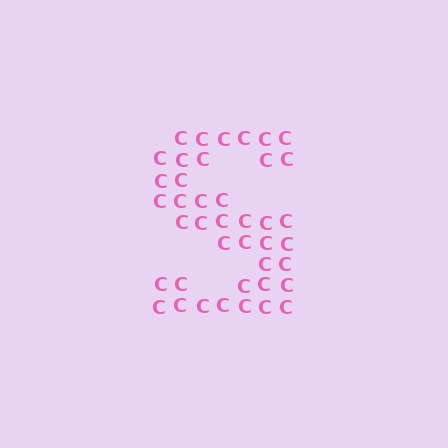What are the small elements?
The small elements are letter C's.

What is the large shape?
The large shape is the letter S.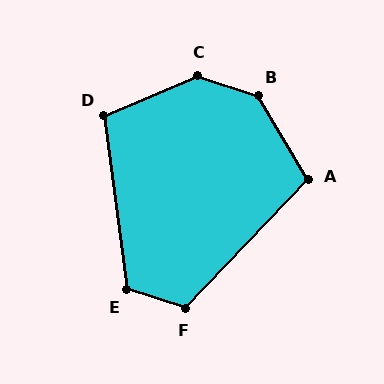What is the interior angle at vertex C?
Approximately 138 degrees (obtuse).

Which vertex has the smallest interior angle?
D, at approximately 106 degrees.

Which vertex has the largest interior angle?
B, at approximately 139 degrees.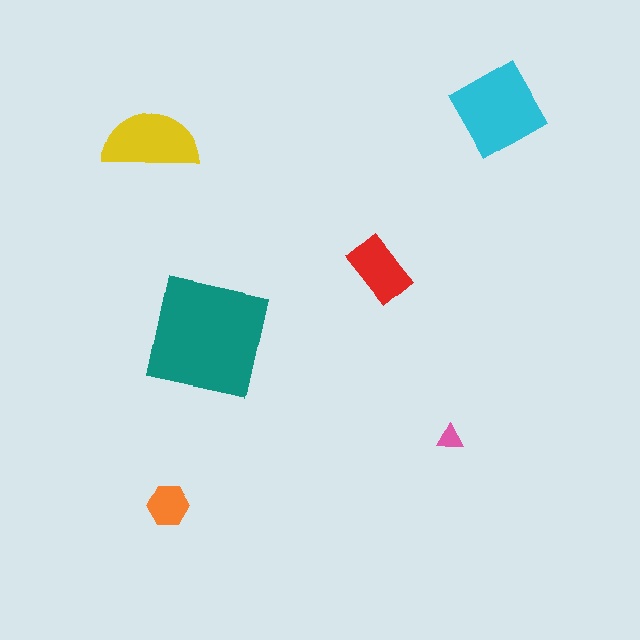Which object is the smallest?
The pink triangle.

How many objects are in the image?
There are 6 objects in the image.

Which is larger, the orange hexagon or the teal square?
The teal square.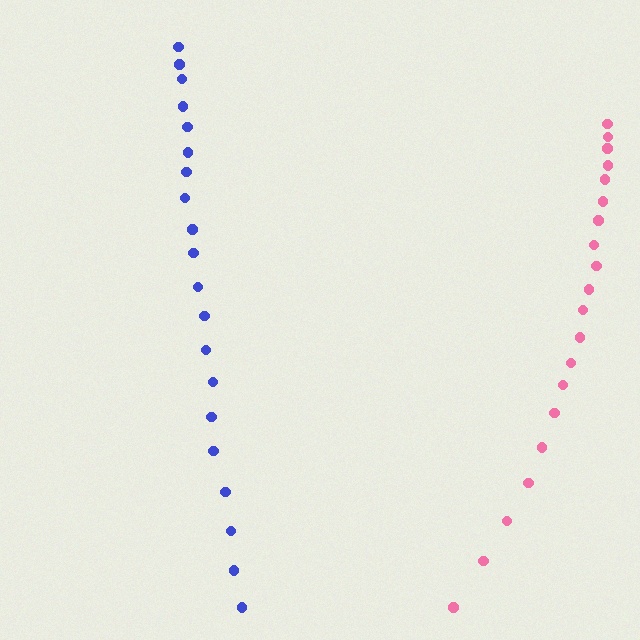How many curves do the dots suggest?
There are 2 distinct paths.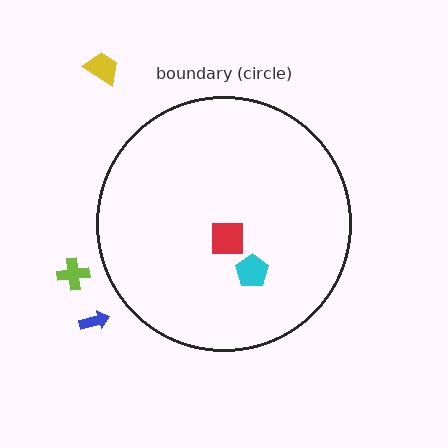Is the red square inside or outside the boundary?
Inside.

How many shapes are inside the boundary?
2 inside, 3 outside.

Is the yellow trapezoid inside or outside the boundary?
Outside.